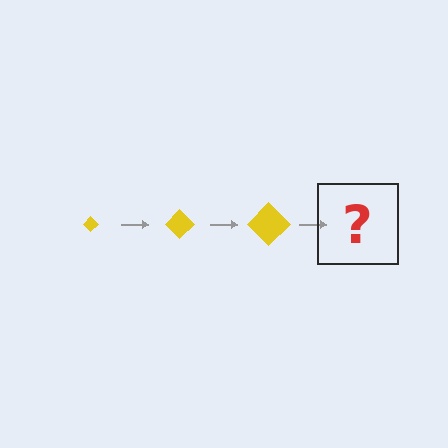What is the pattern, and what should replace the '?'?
The pattern is that the diamond gets progressively larger each step. The '?' should be a yellow diamond, larger than the previous one.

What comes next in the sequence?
The next element should be a yellow diamond, larger than the previous one.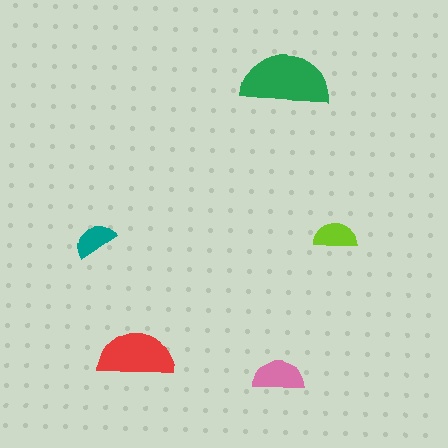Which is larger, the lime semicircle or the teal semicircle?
The lime one.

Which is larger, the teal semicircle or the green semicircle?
The green one.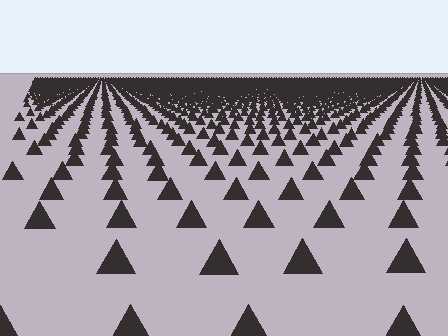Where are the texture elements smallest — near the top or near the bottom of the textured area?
Near the top.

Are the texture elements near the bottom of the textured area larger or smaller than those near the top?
Larger. Near the bottom, elements are closer to the viewer and appear at a bigger on-screen size.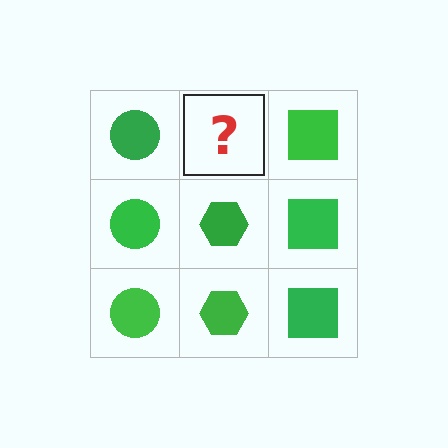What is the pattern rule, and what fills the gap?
The rule is that each column has a consistent shape. The gap should be filled with a green hexagon.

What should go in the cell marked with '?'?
The missing cell should contain a green hexagon.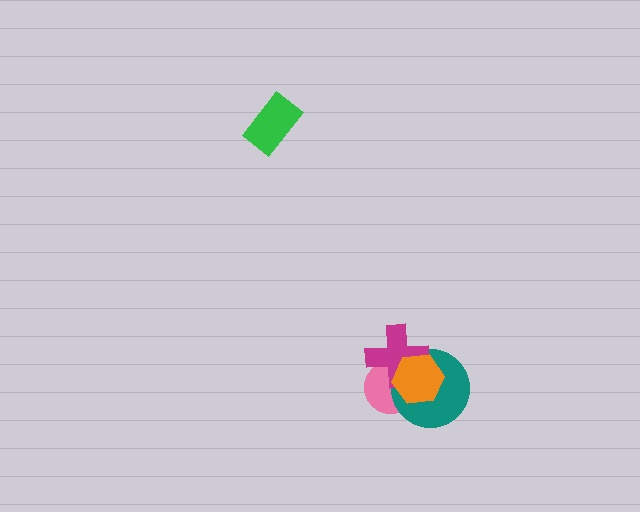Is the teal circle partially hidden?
Yes, it is partially covered by another shape.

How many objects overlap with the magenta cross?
3 objects overlap with the magenta cross.